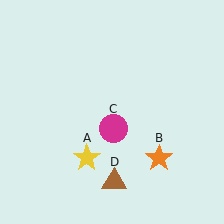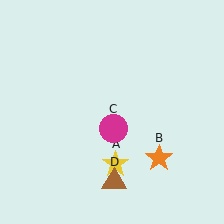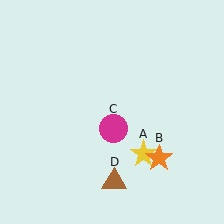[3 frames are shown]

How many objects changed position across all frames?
1 object changed position: yellow star (object A).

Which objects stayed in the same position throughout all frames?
Orange star (object B) and magenta circle (object C) and brown triangle (object D) remained stationary.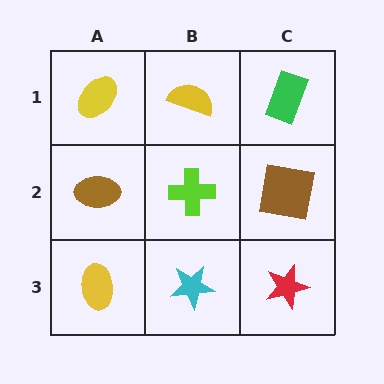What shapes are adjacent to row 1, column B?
A lime cross (row 2, column B), a yellow ellipse (row 1, column A), a green rectangle (row 1, column C).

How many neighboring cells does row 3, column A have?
2.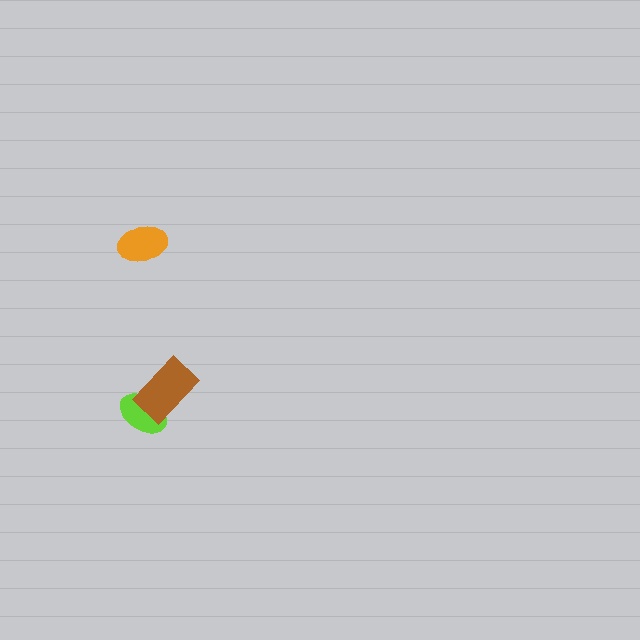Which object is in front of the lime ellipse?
The brown rectangle is in front of the lime ellipse.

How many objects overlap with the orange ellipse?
0 objects overlap with the orange ellipse.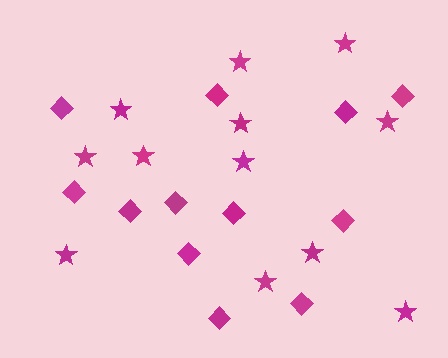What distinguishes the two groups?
There are 2 groups: one group of stars (12) and one group of diamonds (12).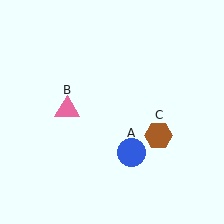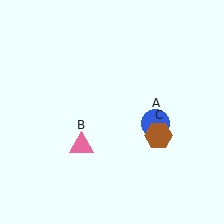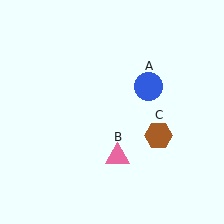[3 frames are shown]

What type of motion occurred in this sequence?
The blue circle (object A), pink triangle (object B) rotated counterclockwise around the center of the scene.